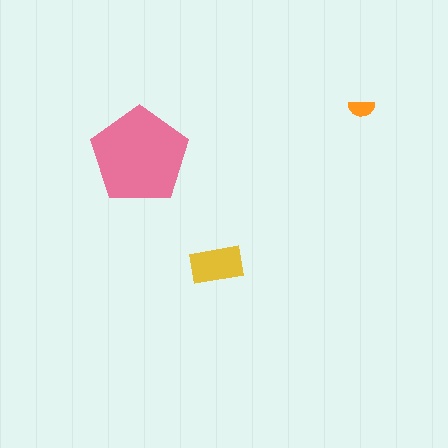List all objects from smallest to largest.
The orange semicircle, the yellow rectangle, the pink pentagon.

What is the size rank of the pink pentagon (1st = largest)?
1st.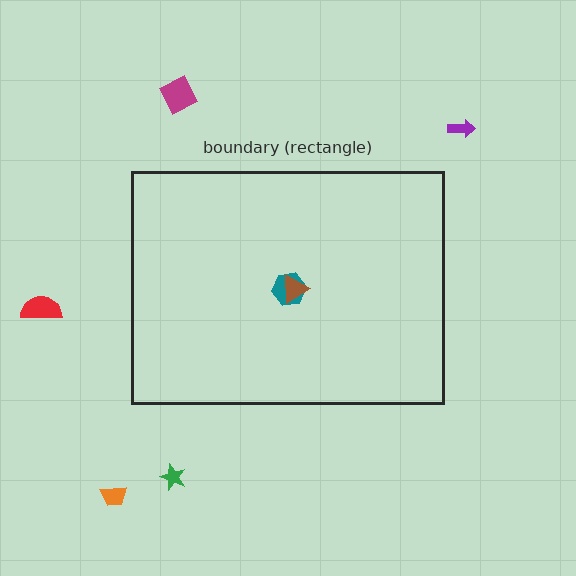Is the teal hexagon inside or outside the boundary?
Inside.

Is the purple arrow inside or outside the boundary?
Outside.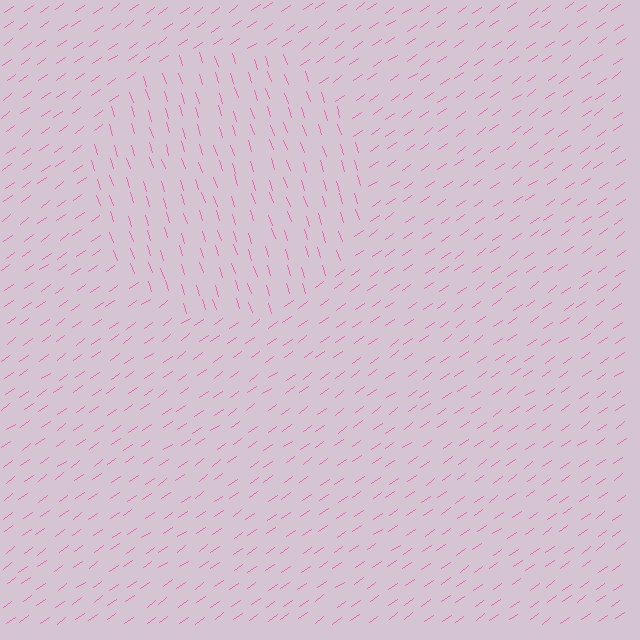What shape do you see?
I see a circle.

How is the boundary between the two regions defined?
The boundary is defined purely by a change in line orientation (approximately 73 degrees difference). All lines are the same color and thickness.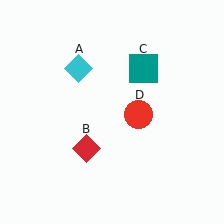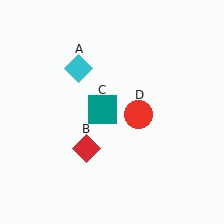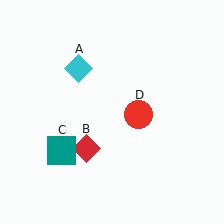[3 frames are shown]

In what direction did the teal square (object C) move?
The teal square (object C) moved down and to the left.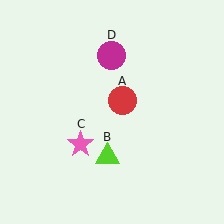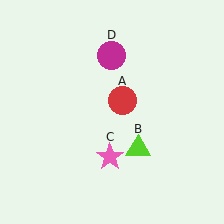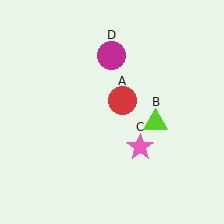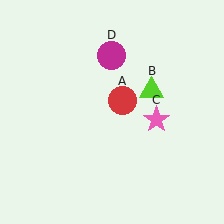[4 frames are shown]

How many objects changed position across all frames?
2 objects changed position: lime triangle (object B), pink star (object C).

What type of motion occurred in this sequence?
The lime triangle (object B), pink star (object C) rotated counterclockwise around the center of the scene.